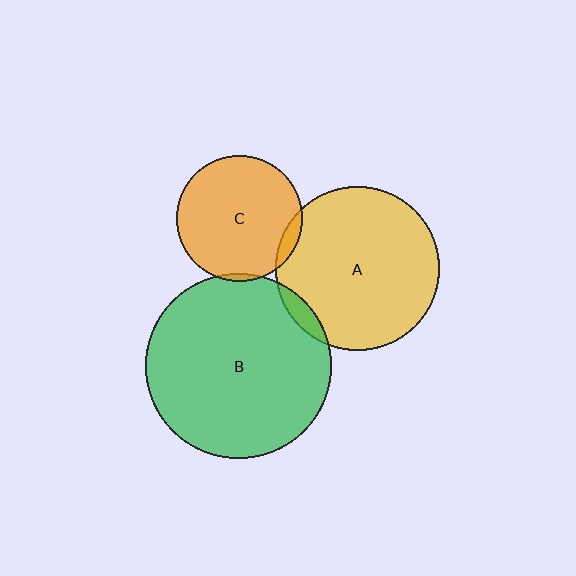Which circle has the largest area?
Circle B (green).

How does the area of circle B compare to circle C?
Approximately 2.2 times.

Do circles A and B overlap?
Yes.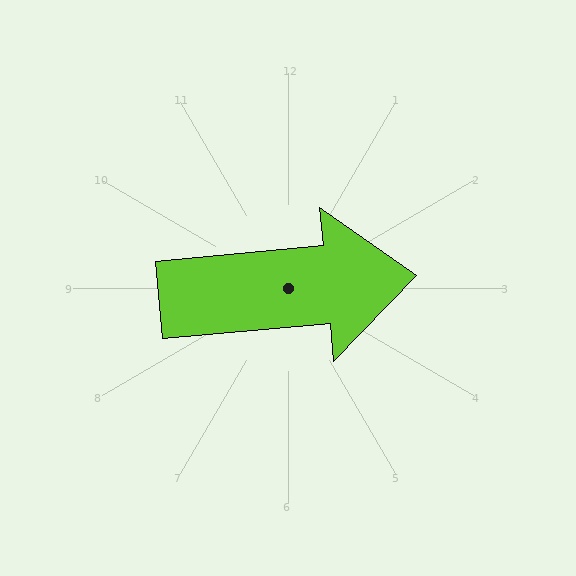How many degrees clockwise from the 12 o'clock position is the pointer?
Approximately 85 degrees.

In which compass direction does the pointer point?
East.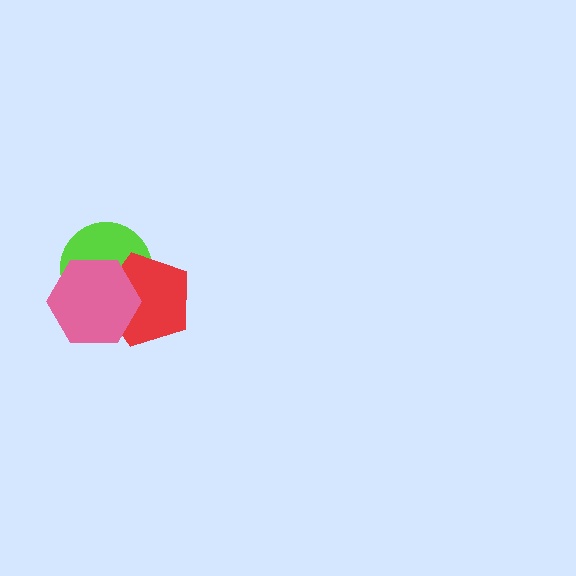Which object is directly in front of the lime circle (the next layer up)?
The red pentagon is directly in front of the lime circle.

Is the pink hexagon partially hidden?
No, no other shape covers it.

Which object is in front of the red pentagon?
The pink hexagon is in front of the red pentagon.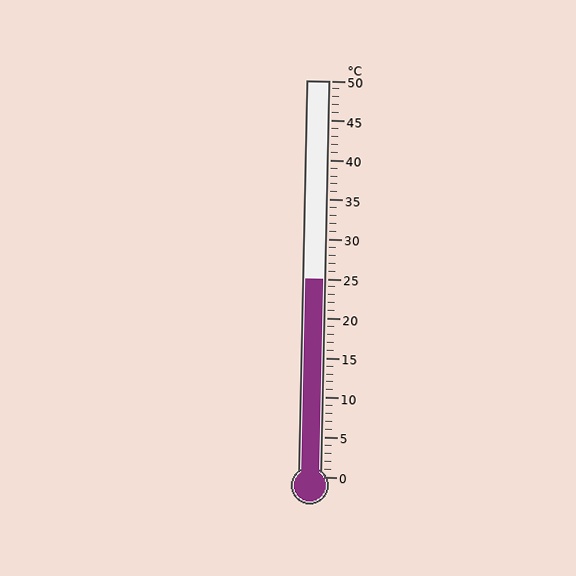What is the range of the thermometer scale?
The thermometer scale ranges from 0°C to 50°C.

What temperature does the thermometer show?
The thermometer shows approximately 25°C.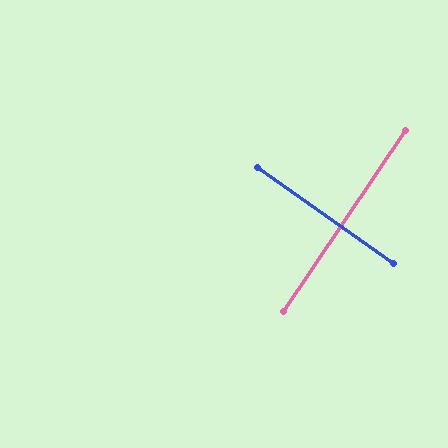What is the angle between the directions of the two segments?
Approximately 89 degrees.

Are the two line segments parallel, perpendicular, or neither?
Perpendicular — they meet at approximately 89°.